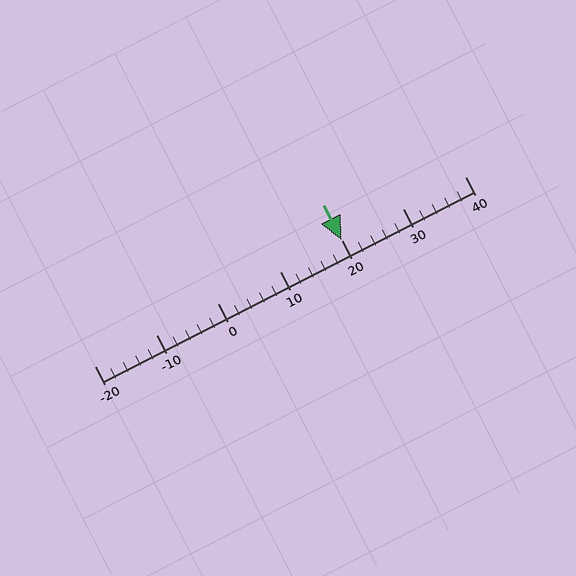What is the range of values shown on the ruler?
The ruler shows values from -20 to 40.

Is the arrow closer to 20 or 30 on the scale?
The arrow is closer to 20.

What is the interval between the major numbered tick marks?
The major tick marks are spaced 10 units apart.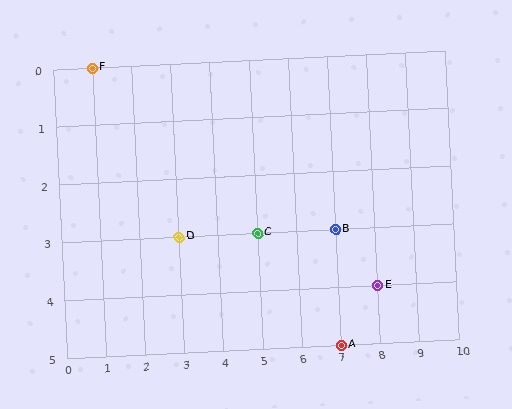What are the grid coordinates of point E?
Point E is at grid coordinates (8, 4).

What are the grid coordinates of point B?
Point B is at grid coordinates (7, 3).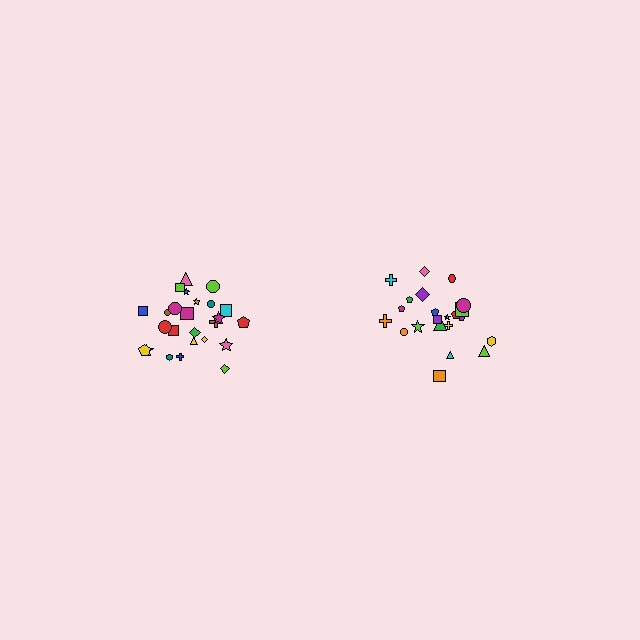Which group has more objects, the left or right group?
The left group.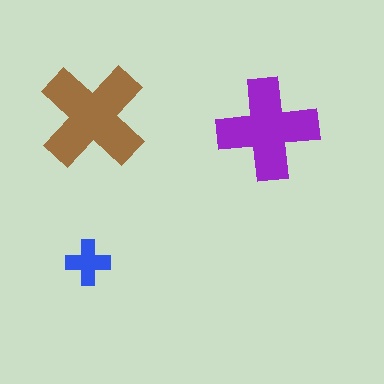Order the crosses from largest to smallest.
the brown one, the purple one, the blue one.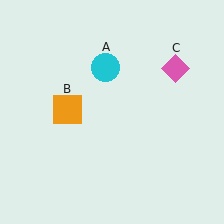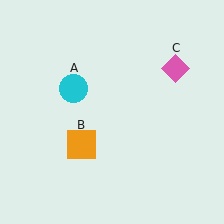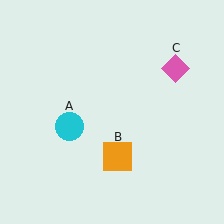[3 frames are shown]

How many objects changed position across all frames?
2 objects changed position: cyan circle (object A), orange square (object B).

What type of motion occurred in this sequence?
The cyan circle (object A), orange square (object B) rotated counterclockwise around the center of the scene.